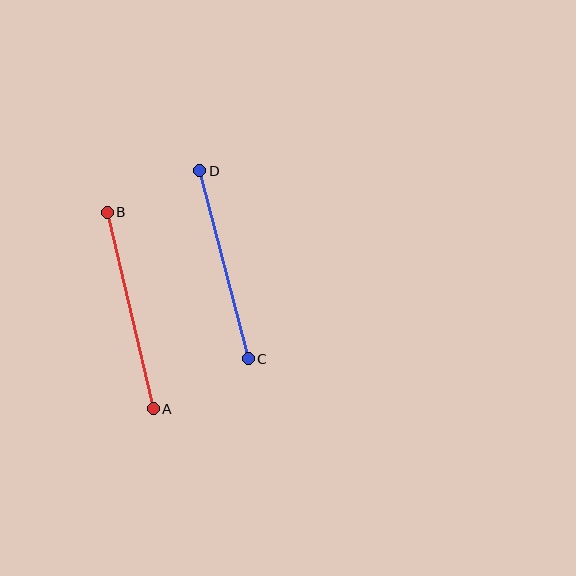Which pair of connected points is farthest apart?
Points A and B are farthest apart.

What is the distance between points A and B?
The distance is approximately 202 pixels.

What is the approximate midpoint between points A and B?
The midpoint is at approximately (130, 310) pixels.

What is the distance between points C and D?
The distance is approximately 194 pixels.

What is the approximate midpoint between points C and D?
The midpoint is at approximately (224, 265) pixels.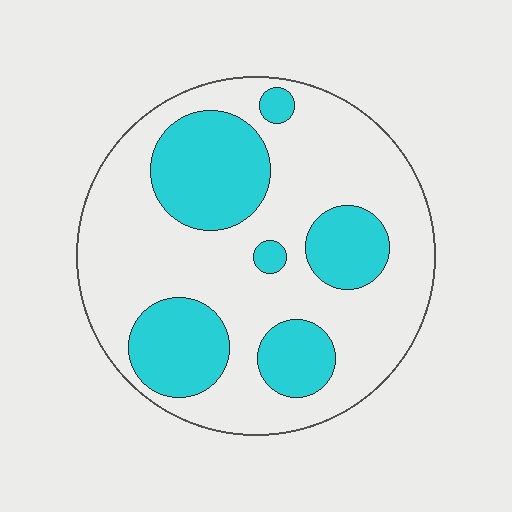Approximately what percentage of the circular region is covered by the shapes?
Approximately 30%.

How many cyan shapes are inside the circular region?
6.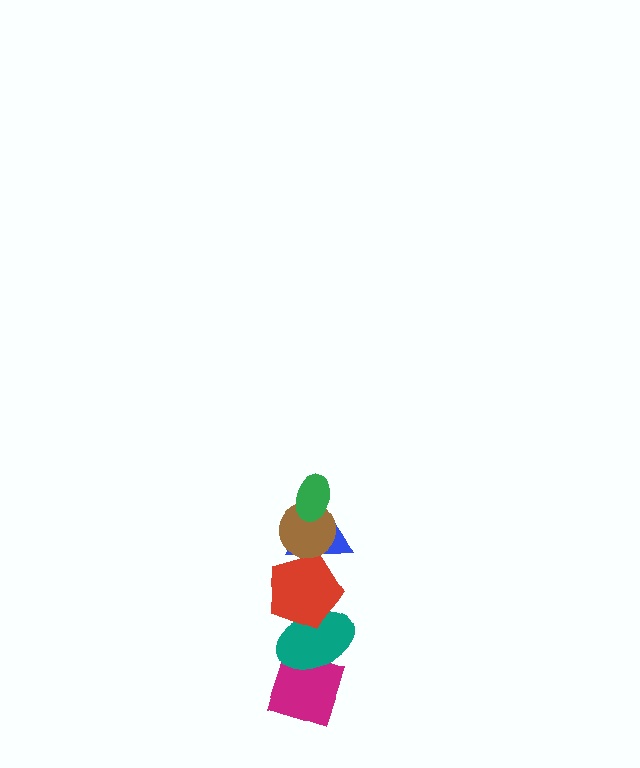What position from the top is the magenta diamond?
The magenta diamond is 6th from the top.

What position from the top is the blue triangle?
The blue triangle is 3rd from the top.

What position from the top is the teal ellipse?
The teal ellipse is 5th from the top.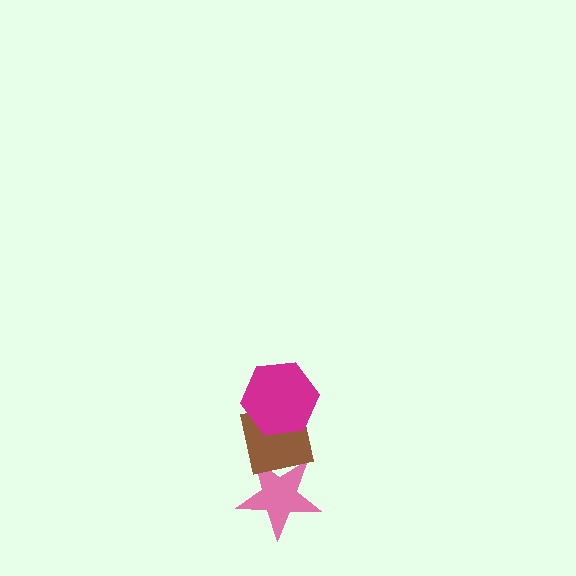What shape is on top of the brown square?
The magenta hexagon is on top of the brown square.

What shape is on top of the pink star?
The brown square is on top of the pink star.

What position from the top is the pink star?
The pink star is 3rd from the top.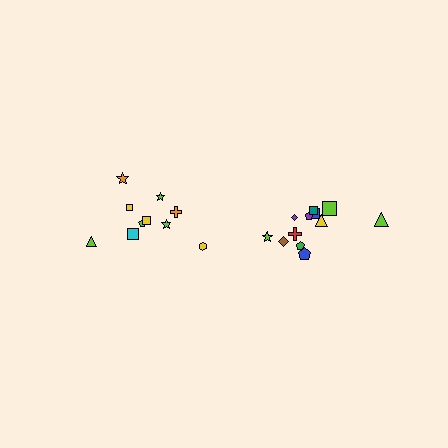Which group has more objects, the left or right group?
The right group.